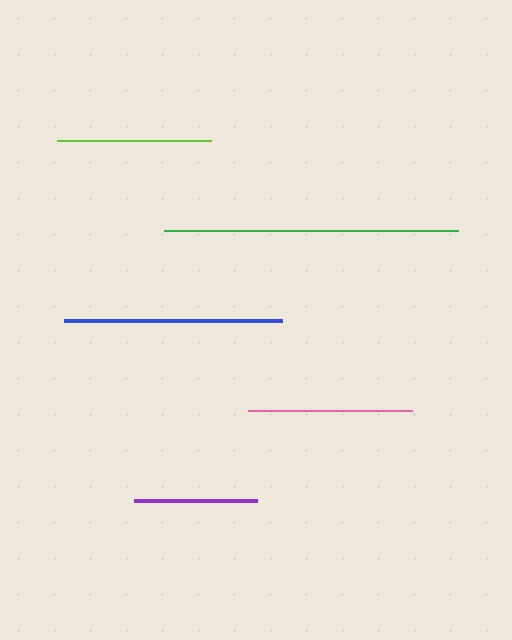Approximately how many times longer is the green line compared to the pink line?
The green line is approximately 1.8 times the length of the pink line.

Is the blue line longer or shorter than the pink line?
The blue line is longer than the pink line.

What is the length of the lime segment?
The lime segment is approximately 154 pixels long.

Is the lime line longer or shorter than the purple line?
The lime line is longer than the purple line.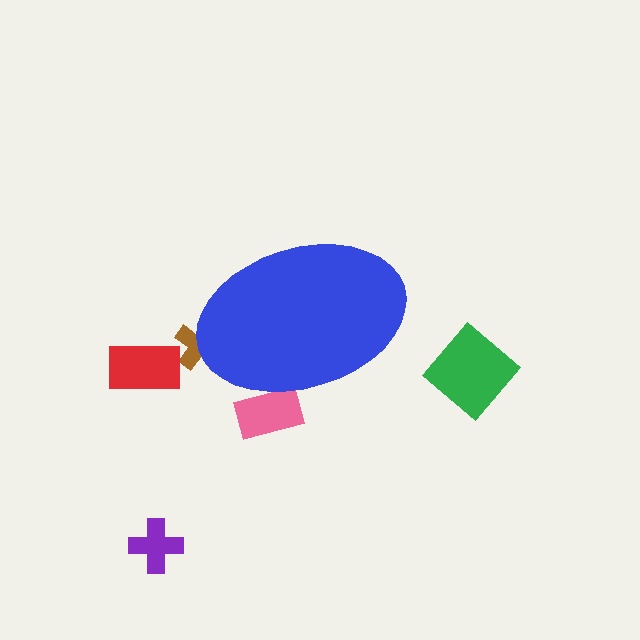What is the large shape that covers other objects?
A blue ellipse.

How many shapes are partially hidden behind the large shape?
2 shapes are partially hidden.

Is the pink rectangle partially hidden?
Yes, the pink rectangle is partially hidden behind the blue ellipse.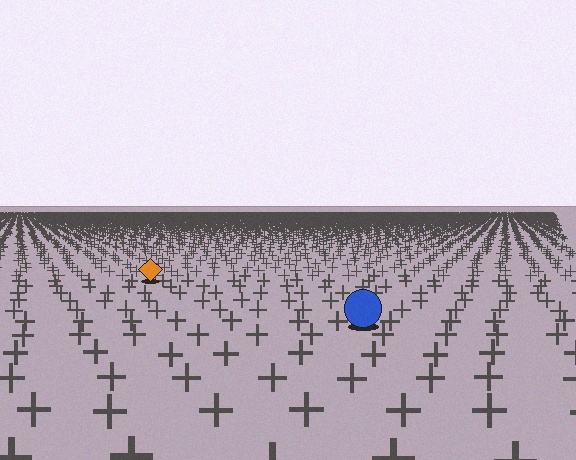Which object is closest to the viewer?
The blue circle is closest. The texture marks near it are larger and more spread out.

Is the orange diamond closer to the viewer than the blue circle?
No. The blue circle is closer — you can tell from the texture gradient: the ground texture is coarser near it.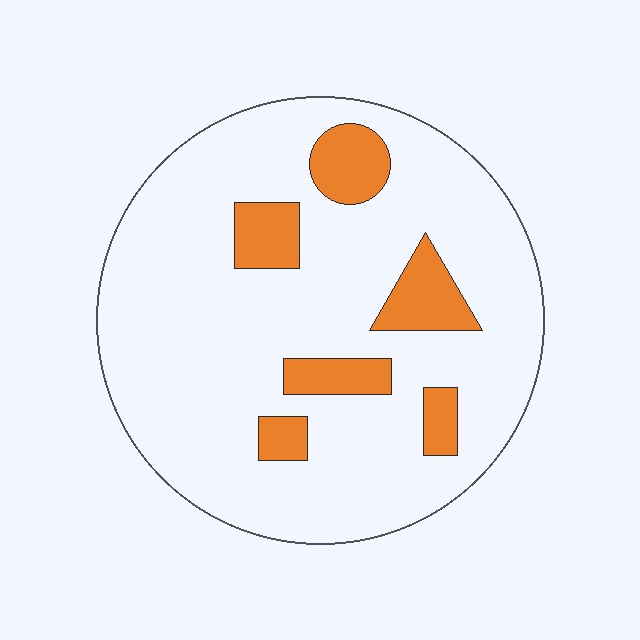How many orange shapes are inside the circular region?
6.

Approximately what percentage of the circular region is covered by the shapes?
Approximately 15%.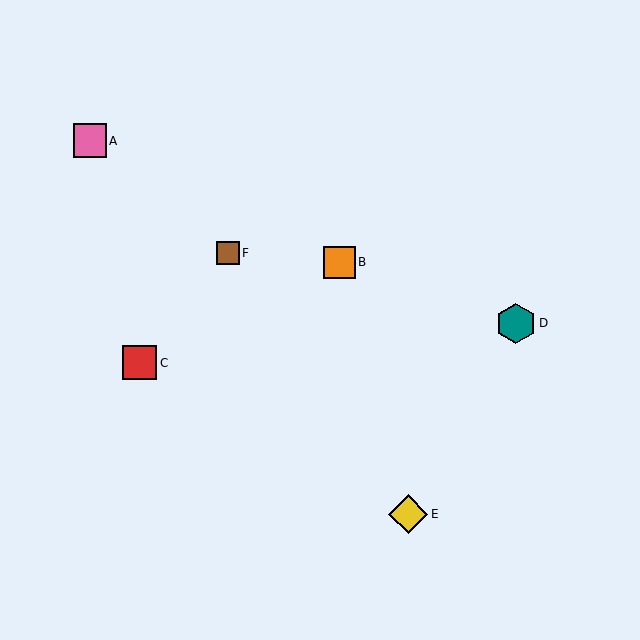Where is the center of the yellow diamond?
The center of the yellow diamond is at (408, 514).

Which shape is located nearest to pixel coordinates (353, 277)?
The orange square (labeled B) at (339, 262) is nearest to that location.